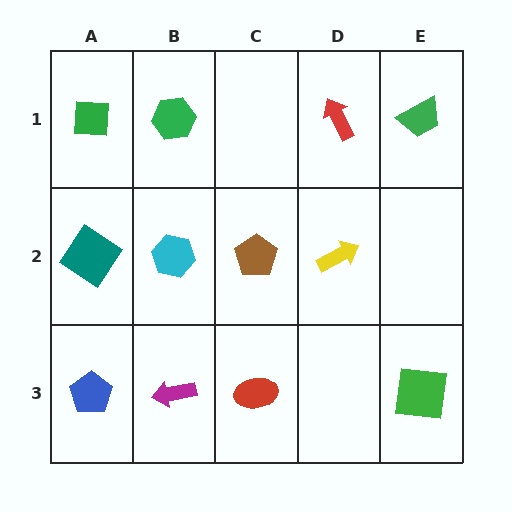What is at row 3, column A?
A blue pentagon.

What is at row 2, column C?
A brown pentagon.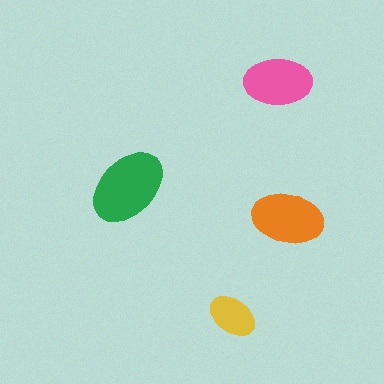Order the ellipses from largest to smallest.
the green one, the orange one, the pink one, the yellow one.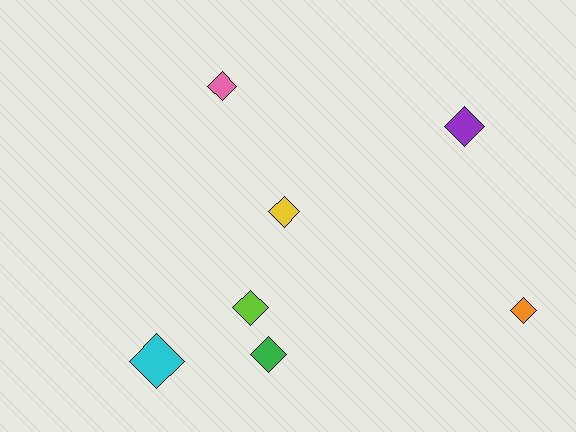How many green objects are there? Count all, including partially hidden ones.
There is 1 green object.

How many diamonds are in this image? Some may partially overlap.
There are 7 diamonds.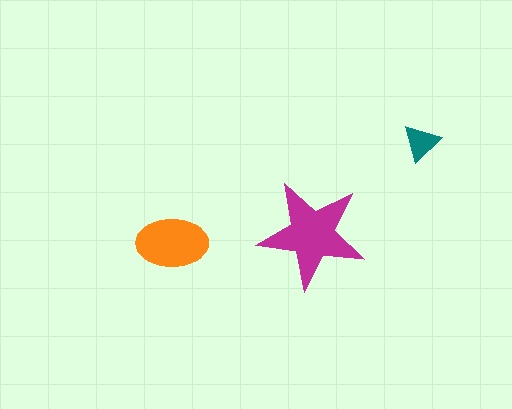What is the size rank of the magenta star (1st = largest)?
1st.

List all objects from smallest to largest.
The teal triangle, the orange ellipse, the magenta star.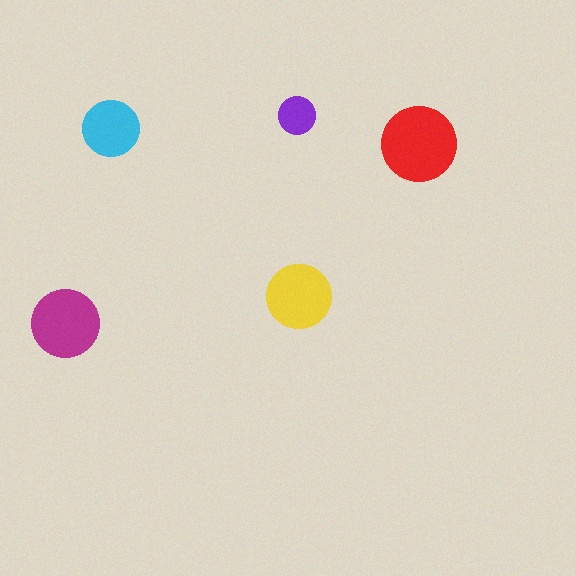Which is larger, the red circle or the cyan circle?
The red one.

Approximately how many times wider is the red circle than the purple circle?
About 2 times wider.